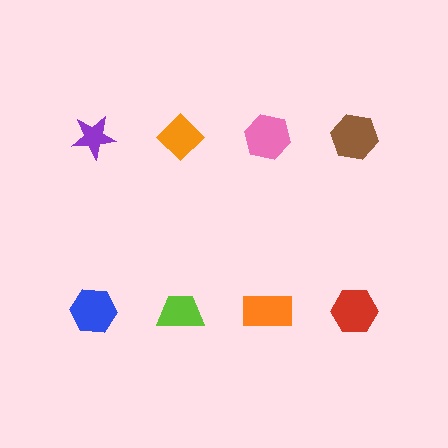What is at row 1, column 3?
A pink hexagon.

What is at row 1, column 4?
A brown hexagon.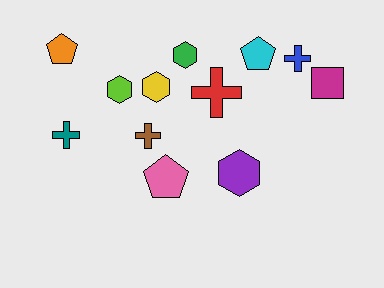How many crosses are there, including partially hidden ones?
There are 4 crosses.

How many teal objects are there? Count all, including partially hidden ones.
There is 1 teal object.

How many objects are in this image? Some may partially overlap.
There are 12 objects.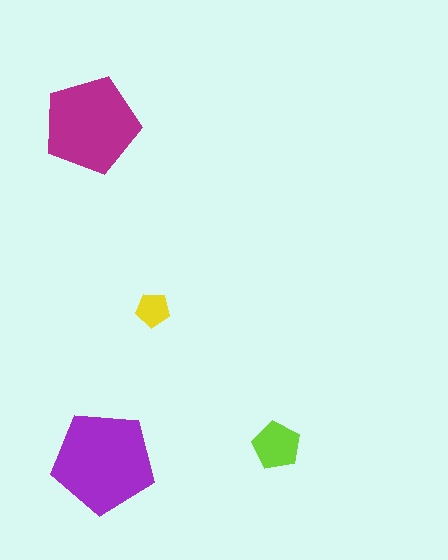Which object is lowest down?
The purple pentagon is bottommost.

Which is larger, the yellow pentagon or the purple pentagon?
The purple one.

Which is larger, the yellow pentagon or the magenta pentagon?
The magenta one.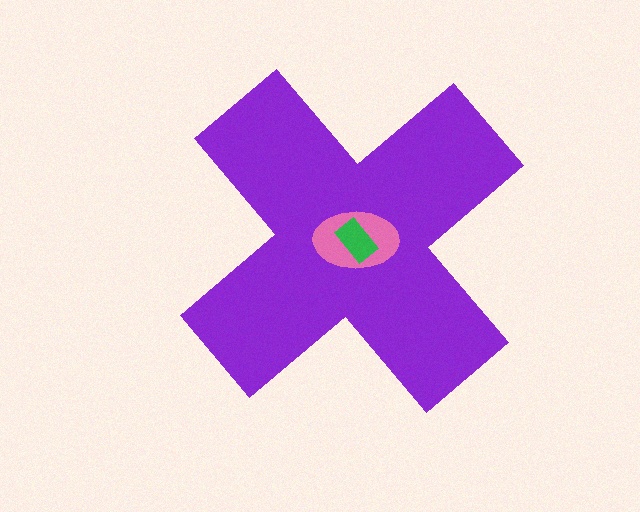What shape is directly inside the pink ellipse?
The green rectangle.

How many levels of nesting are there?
3.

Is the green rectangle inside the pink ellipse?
Yes.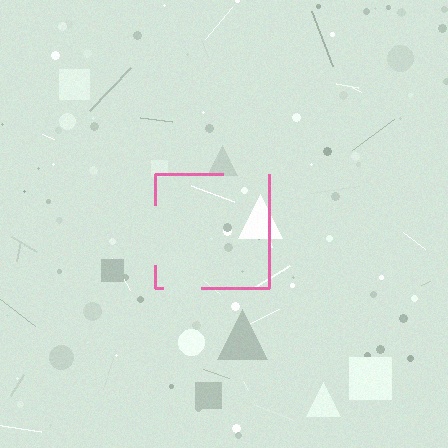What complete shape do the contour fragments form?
The contour fragments form a square.